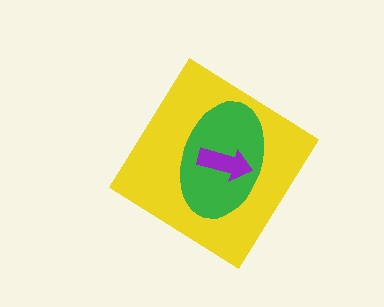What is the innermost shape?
The purple arrow.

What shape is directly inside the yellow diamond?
The green ellipse.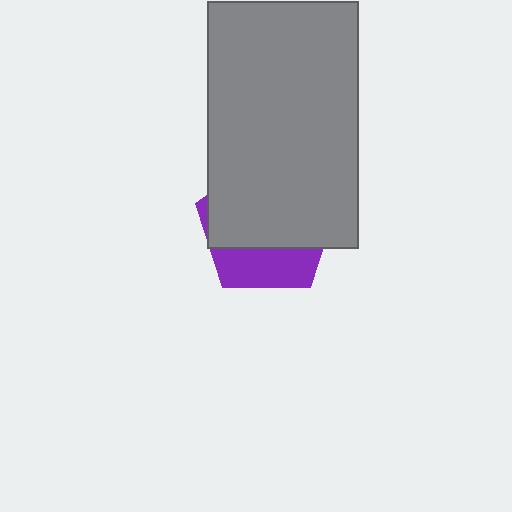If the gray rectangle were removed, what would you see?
You would see the complete purple pentagon.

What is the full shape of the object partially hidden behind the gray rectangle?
The partially hidden object is a purple pentagon.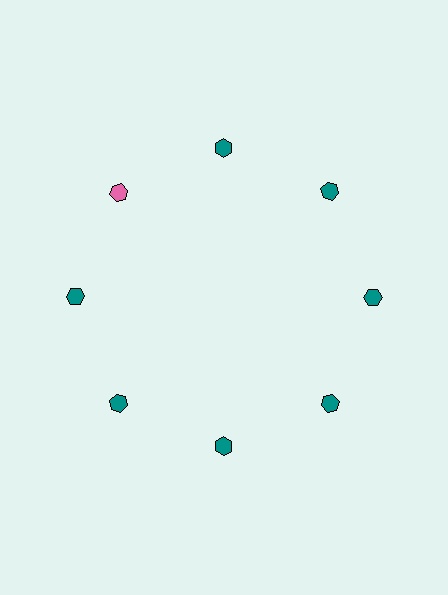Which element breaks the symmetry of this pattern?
The pink hexagon at roughly the 10 o'clock position breaks the symmetry. All other shapes are teal hexagons.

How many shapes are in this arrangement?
There are 8 shapes arranged in a ring pattern.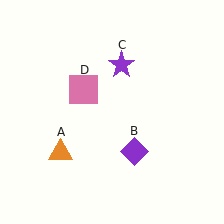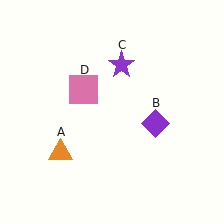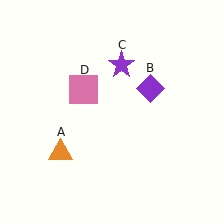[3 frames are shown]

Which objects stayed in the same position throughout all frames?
Orange triangle (object A) and purple star (object C) and pink square (object D) remained stationary.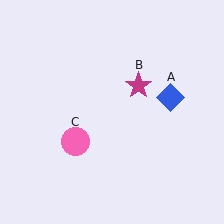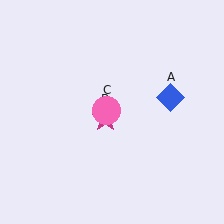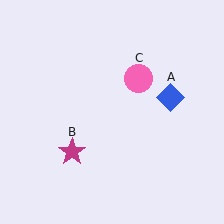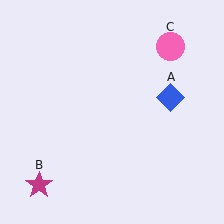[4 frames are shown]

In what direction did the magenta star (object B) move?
The magenta star (object B) moved down and to the left.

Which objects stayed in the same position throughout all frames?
Blue diamond (object A) remained stationary.